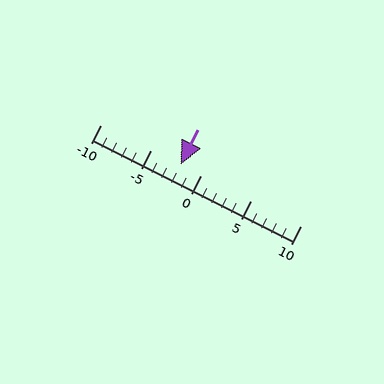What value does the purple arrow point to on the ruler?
The purple arrow points to approximately -2.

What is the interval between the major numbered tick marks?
The major tick marks are spaced 5 units apart.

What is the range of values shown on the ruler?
The ruler shows values from -10 to 10.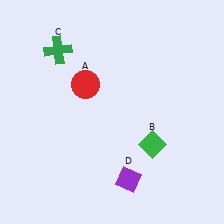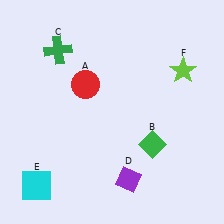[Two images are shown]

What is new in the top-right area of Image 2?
A lime star (F) was added in the top-right area of Image 2.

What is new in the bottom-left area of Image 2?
A cyan square (E) was added in the bottom-left area of Image 2.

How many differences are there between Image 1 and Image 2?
There are 2 differences between the two images.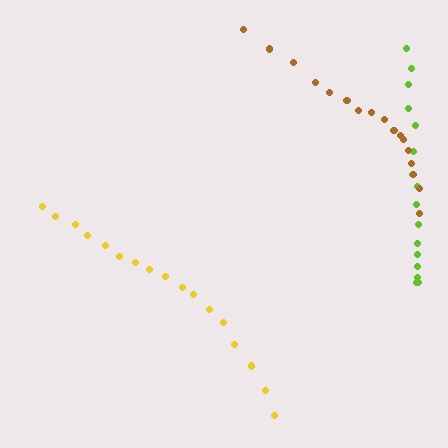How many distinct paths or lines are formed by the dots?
There are 3 distinct paths.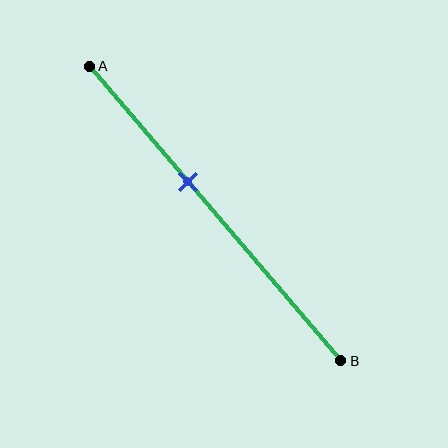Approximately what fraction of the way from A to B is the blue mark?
The blue mark is approximately 40% of the way from A to B.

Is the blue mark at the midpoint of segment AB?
No, the mark is at about 40% from A, not at the 50% midpoint.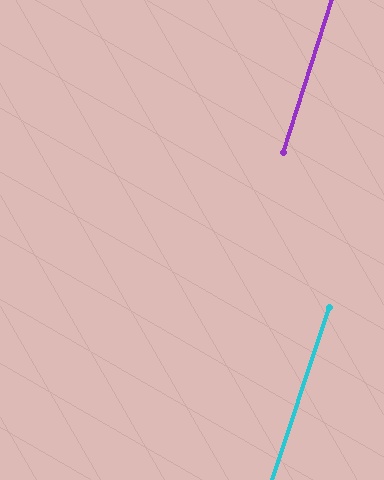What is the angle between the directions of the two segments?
Approximately 1 degree.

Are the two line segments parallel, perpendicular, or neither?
Parallel — their directions differ by only 0.9°.